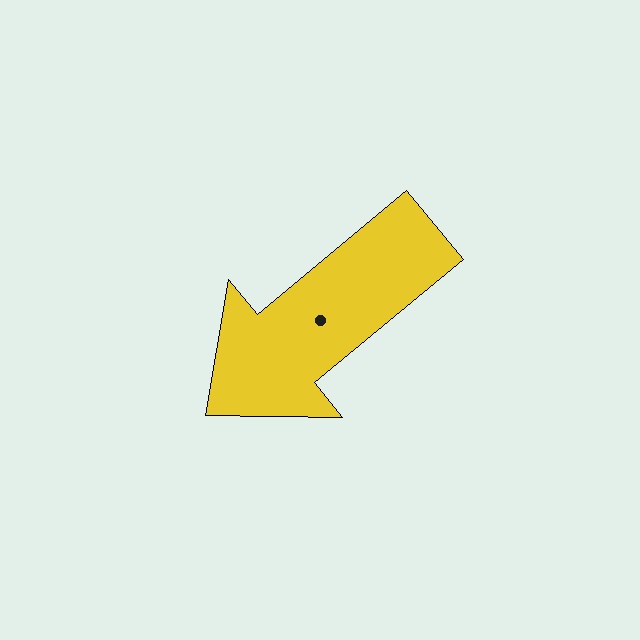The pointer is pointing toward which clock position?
Roughly 8 o'clock.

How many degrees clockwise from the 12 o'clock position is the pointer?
Approximately 230 degrees.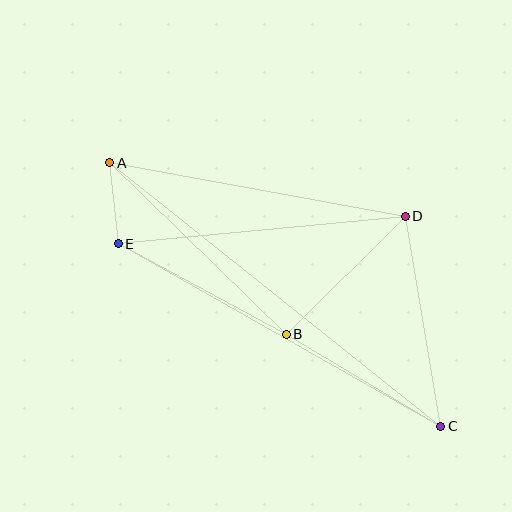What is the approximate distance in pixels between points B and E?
The distance between B and E is approximately 191 pixels.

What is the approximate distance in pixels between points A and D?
The distance between A and D is approximately 300 pixels.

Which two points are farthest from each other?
Points A and C are farthest from each other.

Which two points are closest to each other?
Points A and E are closest to each other.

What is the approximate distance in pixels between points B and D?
The distance between B and D is approximately 168 pixels.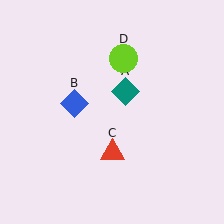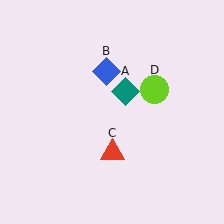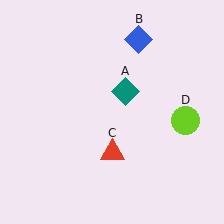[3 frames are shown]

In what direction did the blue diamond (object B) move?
The blue diamond (object B) moved up and to the right.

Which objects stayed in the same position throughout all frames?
Teal diamond (object A) and red triangle (object C) remained stationary.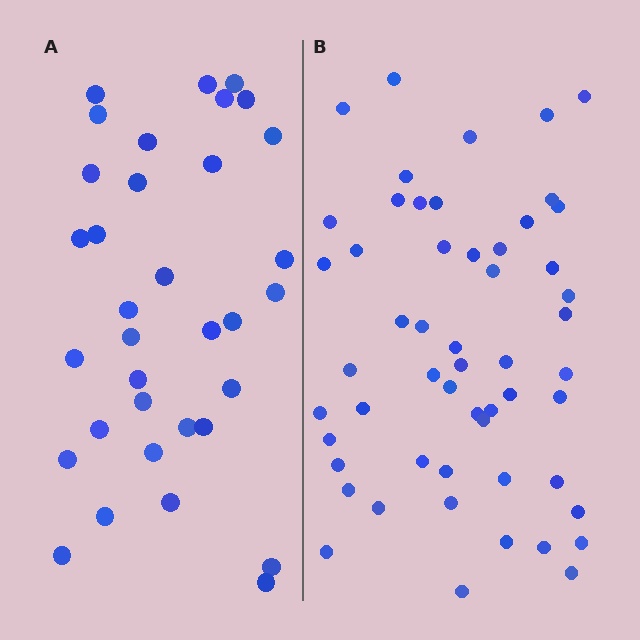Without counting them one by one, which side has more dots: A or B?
Region B (the right region) has more dots.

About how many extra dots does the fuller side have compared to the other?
Region B has approximately 20 more dots than region A.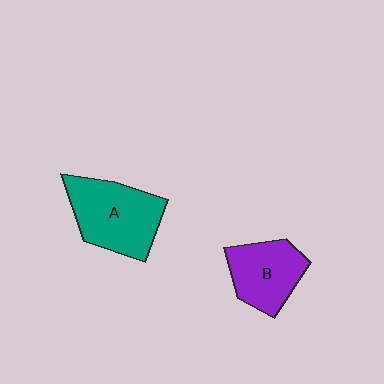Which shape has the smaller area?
Shape B (purple).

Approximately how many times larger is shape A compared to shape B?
Approximately 1.4 times.